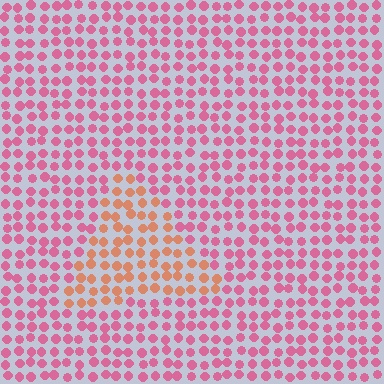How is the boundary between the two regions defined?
The boundary is defined purely by a slight shift in hue (about 44 degrees). Spacing, size, and orientation are identical on both sides.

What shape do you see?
I see a triangle.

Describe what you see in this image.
The image is filled with small pink elements in a uniform arrangement. A triangle-shaped region is visible where the elements are tinted to a slightly different hue, forming a subtle color boundary.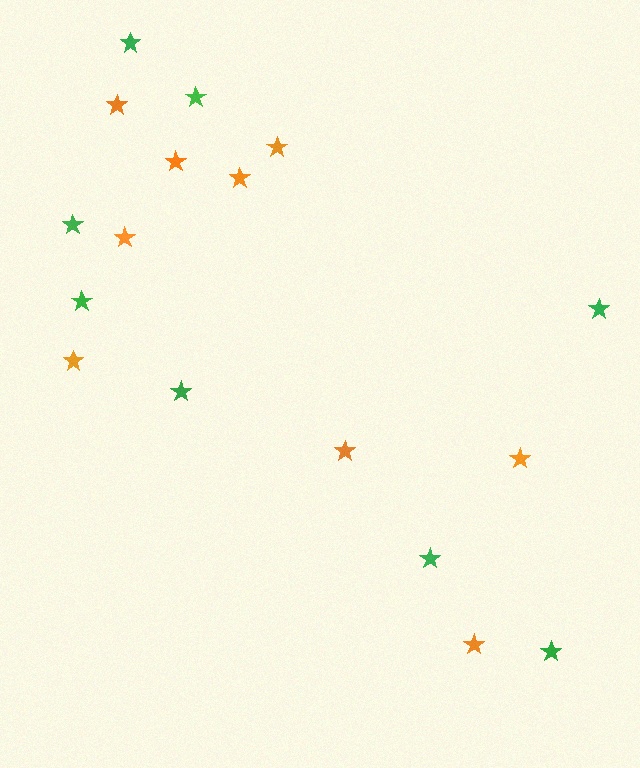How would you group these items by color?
There are 2 groups: one group of green stars (8) and one group of orange stars (9).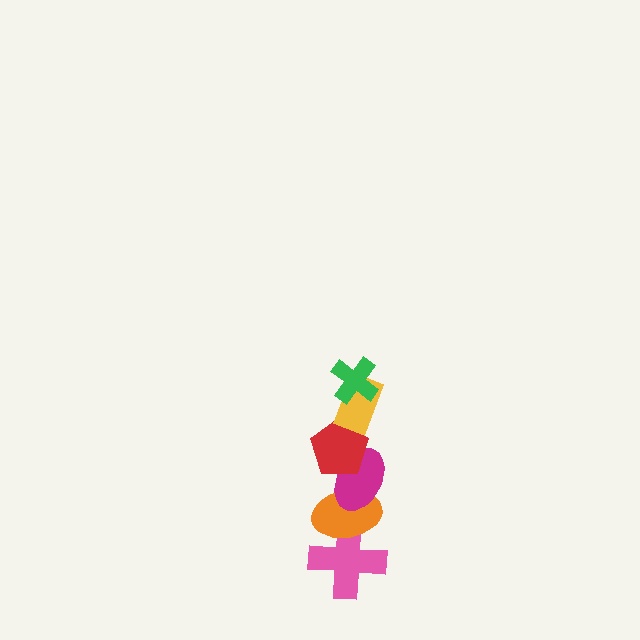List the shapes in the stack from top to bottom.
From top to bottom: the green cross, the yellow rectangle, the red pentagon, the magenta ellipse, the orange ellipse, the pink cross.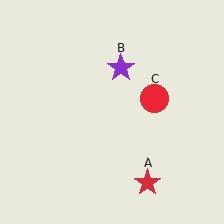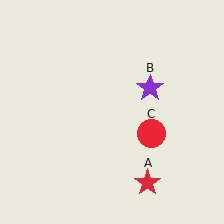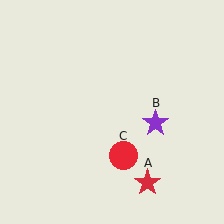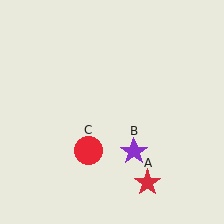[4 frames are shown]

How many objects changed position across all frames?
2 objects changed position: purple star (object B), red circle (object C).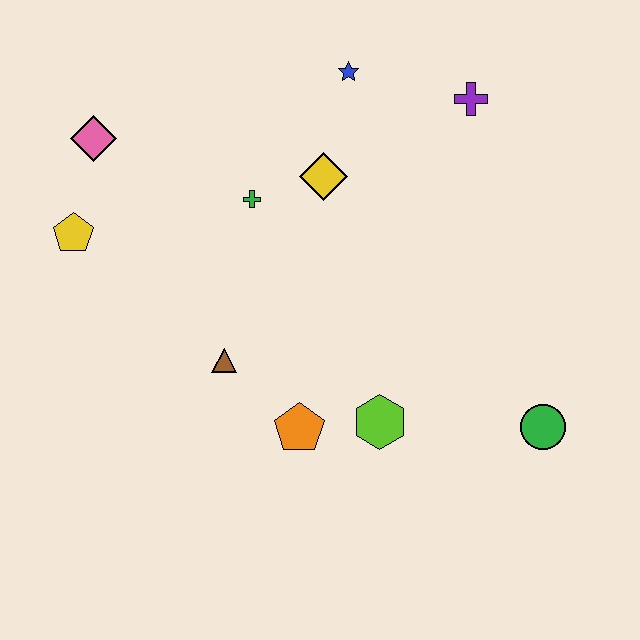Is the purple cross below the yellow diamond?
No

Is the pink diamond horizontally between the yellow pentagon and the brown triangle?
Yes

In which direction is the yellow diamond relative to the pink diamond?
The yellow diamond is to the right of the pink diamond.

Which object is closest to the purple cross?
The blue star is closest to the purple cross.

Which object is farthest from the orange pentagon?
The purple cross is farthest from the orange pentagon.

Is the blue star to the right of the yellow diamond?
Yes